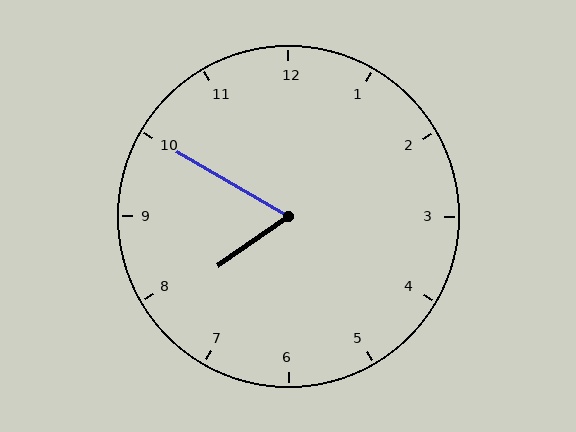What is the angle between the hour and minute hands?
Approximately 65 degrees.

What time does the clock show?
7:50.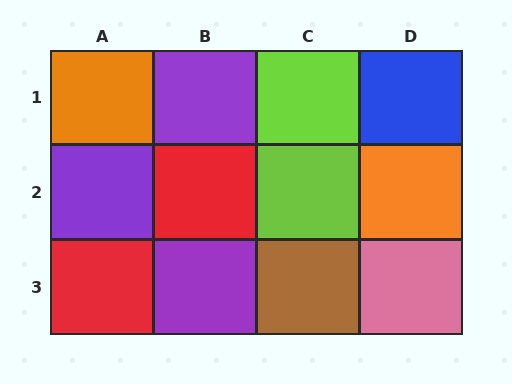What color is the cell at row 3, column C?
Brown.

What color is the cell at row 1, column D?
Blue.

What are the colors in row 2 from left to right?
Purple, red, lime, orange.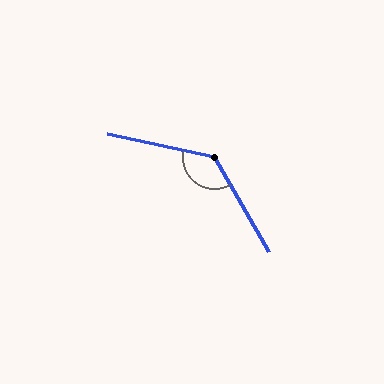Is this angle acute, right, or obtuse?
It is obtuse.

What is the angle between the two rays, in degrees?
Approximately 132 degrees.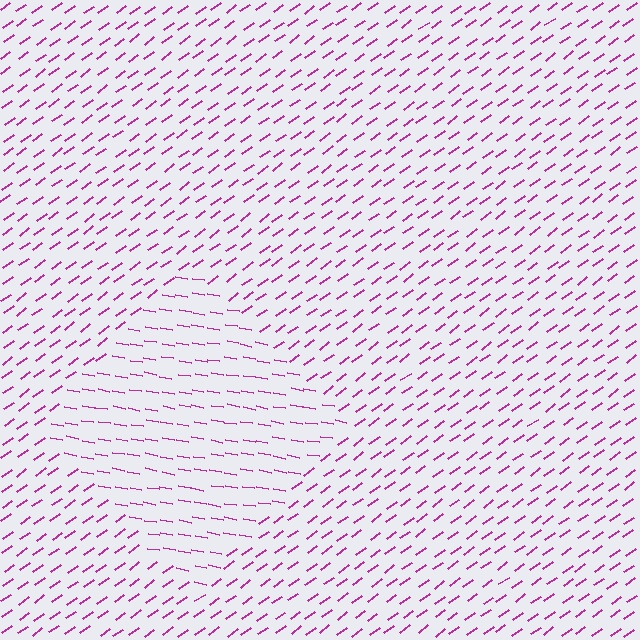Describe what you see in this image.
The image is filled with small magenta line segments. A diamond region in the image has lines oriented differently from the surrounding lines, creating a visible texture boundary.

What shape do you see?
I see a diamond.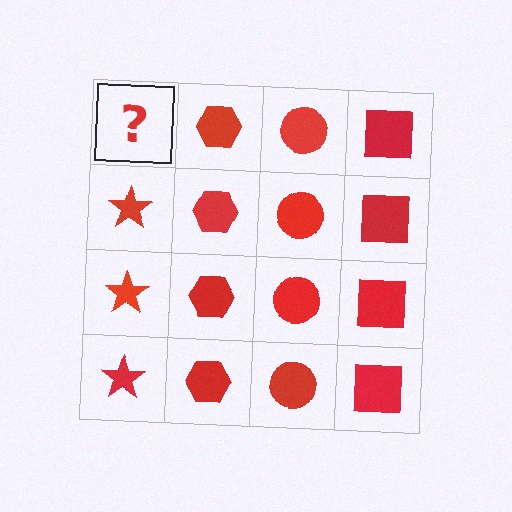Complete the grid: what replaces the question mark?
The question mark should be replaced with a red star.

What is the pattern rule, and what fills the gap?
The rule is that each column has a consistent shape. The gap should be filled with a red star.